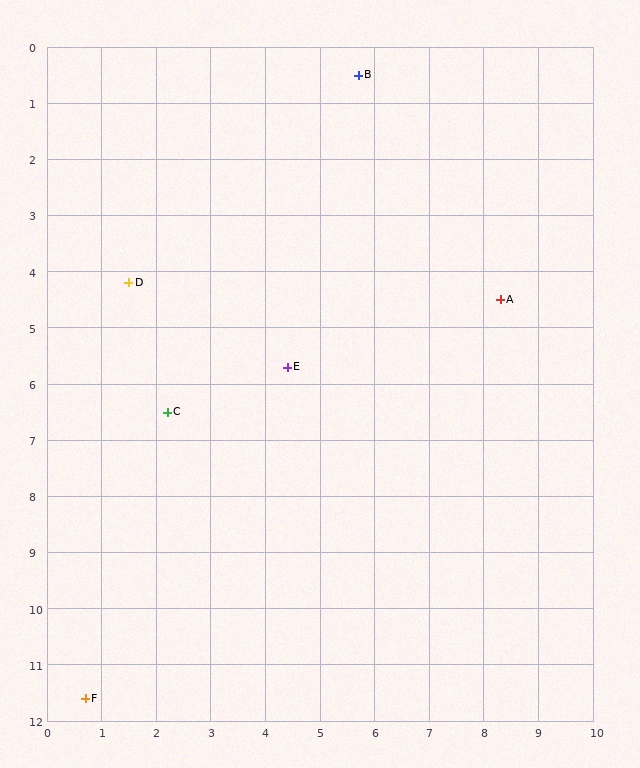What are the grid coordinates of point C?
Point C is at approximately (2.2, 6.5).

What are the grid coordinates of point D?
Point D is at approximately (1.5, 4.2).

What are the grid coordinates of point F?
Point F is at approximately (0.7, 11.6).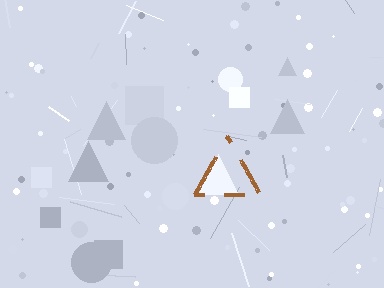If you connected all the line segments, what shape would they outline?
They would outline a triangle.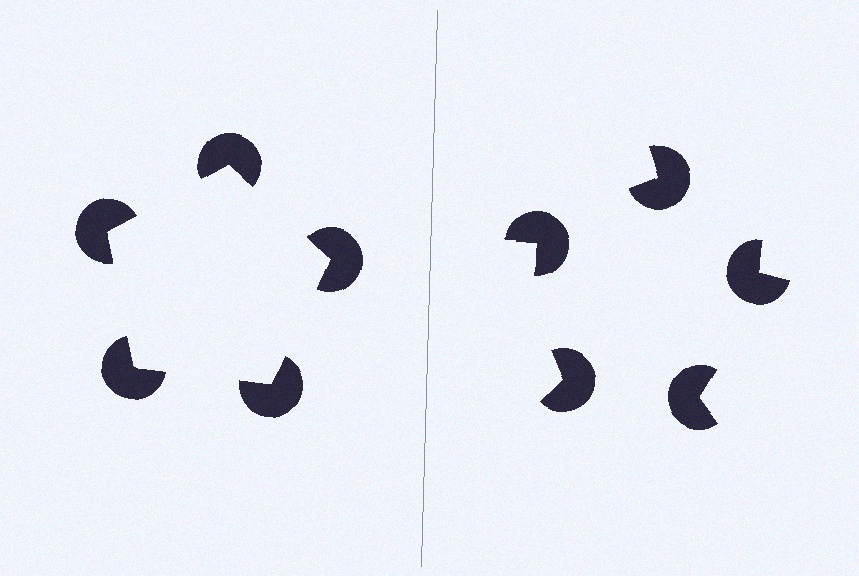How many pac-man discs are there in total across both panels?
10 — 5 on each side.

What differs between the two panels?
The pac-man discs are positioned identically on both sides; only the wedge orientations differ. On the left they align to a pentagon; on the right they are misaligned.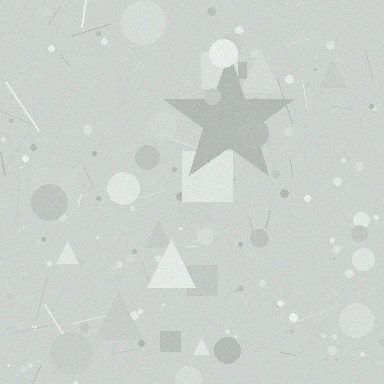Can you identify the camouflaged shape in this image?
The camouflaged shape is a star.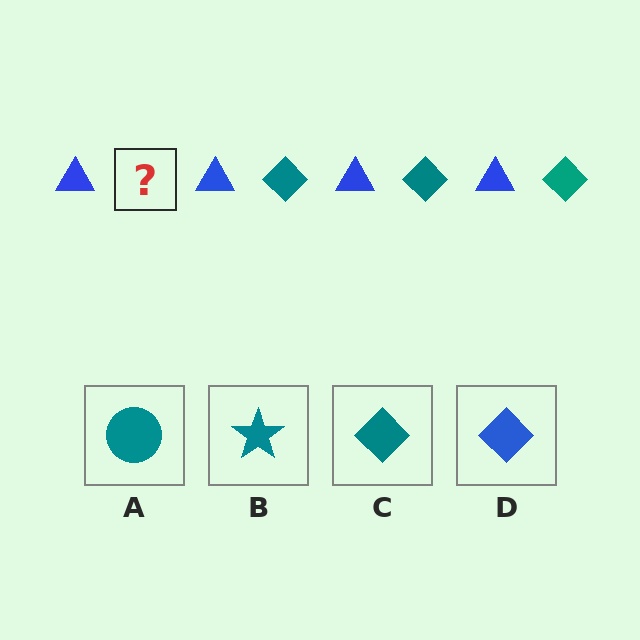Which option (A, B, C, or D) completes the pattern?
C.